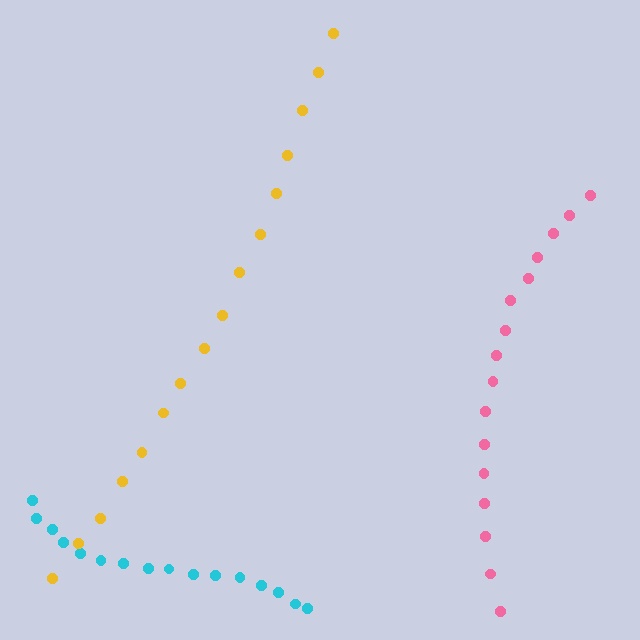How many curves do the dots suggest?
There are 3 distinct paths.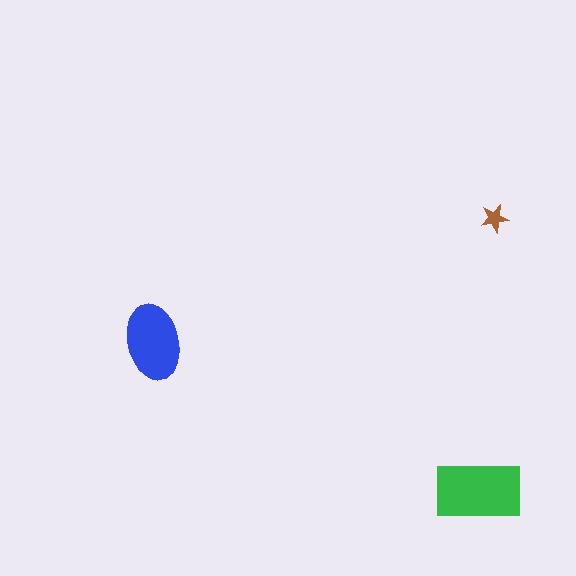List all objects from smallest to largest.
The brown star, the blue ellipse, the green rectangle.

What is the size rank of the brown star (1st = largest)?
3rd.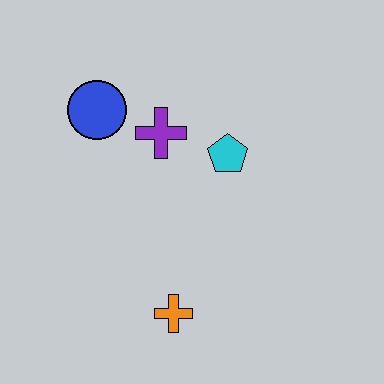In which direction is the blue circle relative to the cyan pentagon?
The blue circle is to the left of the cyan pentagon.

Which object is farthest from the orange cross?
The blue circle is farthest from the orange cross.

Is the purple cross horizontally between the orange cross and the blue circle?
Yes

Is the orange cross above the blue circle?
No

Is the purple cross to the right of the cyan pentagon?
No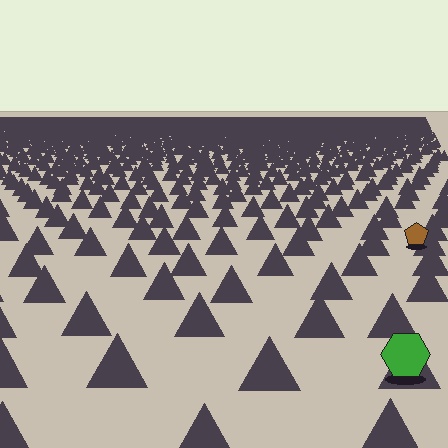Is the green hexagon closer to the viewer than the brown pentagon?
Yes. The green hexagon is closer — you can tell from the texture gradient: the ground texture is coarser near it.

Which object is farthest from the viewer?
The brown pentagon is farthest from the viewer. It appears smaller and the ground texture around it is denser.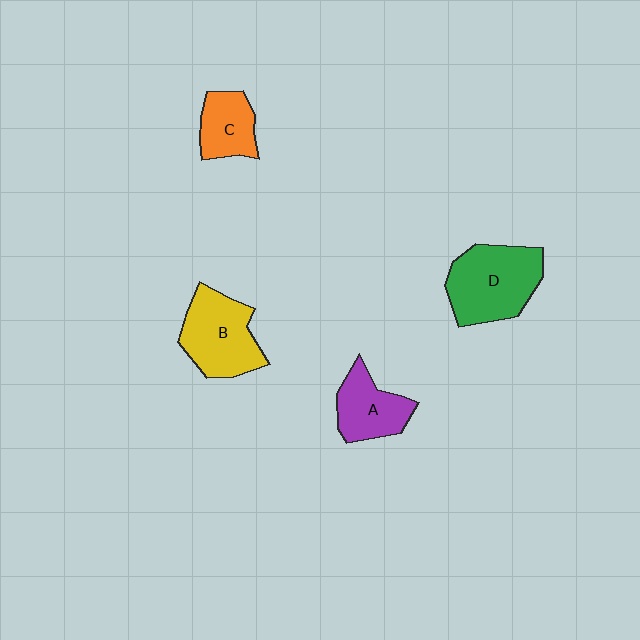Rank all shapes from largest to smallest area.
From largest to smallest: D (green), B (yellow), A (purple), C (orange).